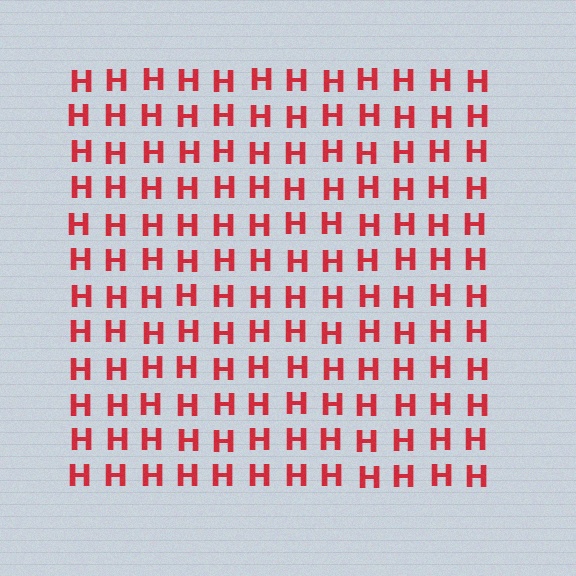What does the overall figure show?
The overall figure shows a square.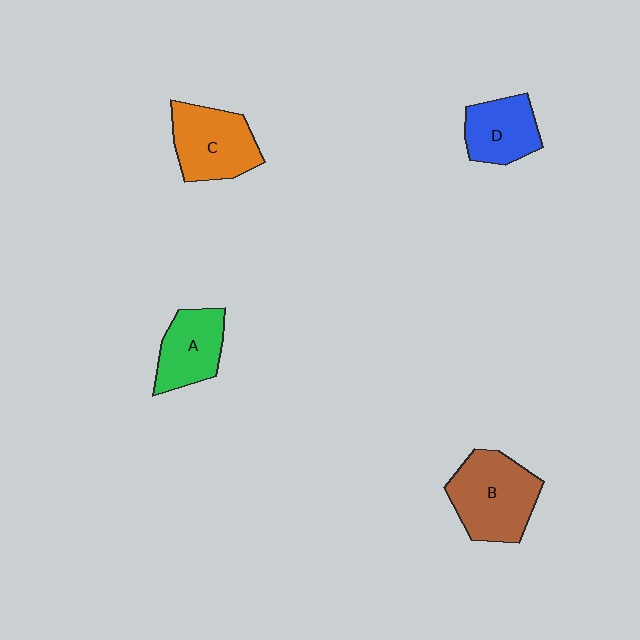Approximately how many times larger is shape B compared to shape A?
Approximately 1.4 times.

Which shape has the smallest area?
Shape D (blue).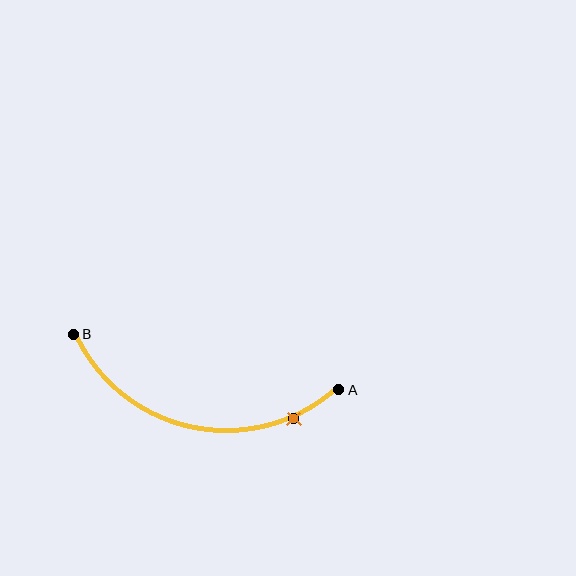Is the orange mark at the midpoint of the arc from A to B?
No. The orange mark lies on the arc but is closer to endpoint A. The arc midpoint would be at the point on the curve equidistant along the arc from both A and B.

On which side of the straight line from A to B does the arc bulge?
The arc bulges below the straight line connecting A and B.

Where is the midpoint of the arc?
The arc midpoint is the point on the curve farthest from the straight line joining A and B. It sits below that line.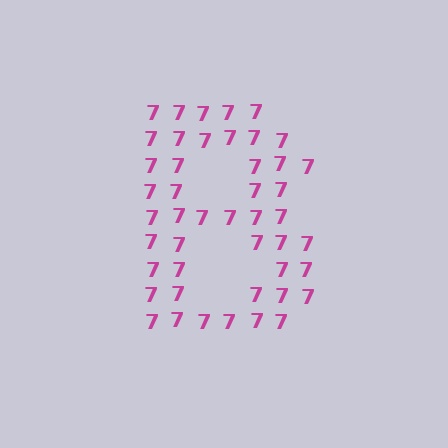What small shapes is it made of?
It is made of small digit 7's.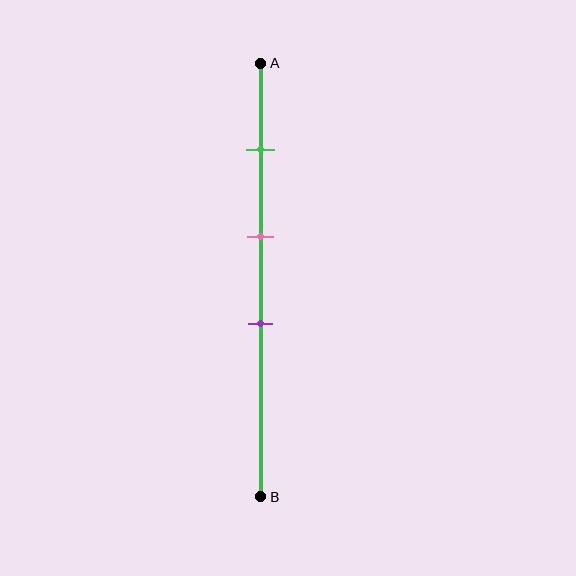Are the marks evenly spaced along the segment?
Yes, the marks are approximately evenly spaced.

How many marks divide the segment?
There are 3 marks dividing the segment.